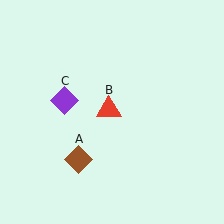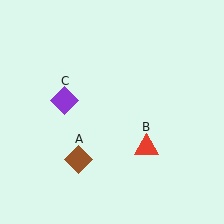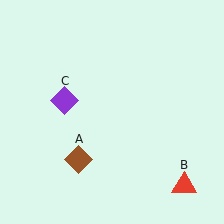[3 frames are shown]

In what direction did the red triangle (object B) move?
The red triangle (object B) moved down and to the right.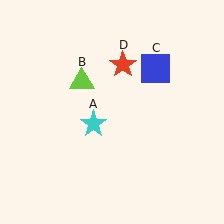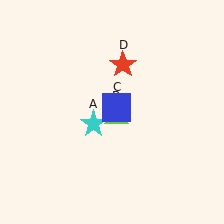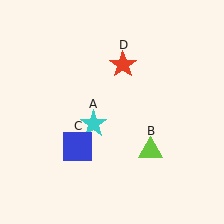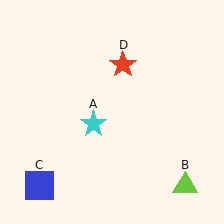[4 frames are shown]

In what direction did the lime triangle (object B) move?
The lime triangle (object B) moved down and to the right.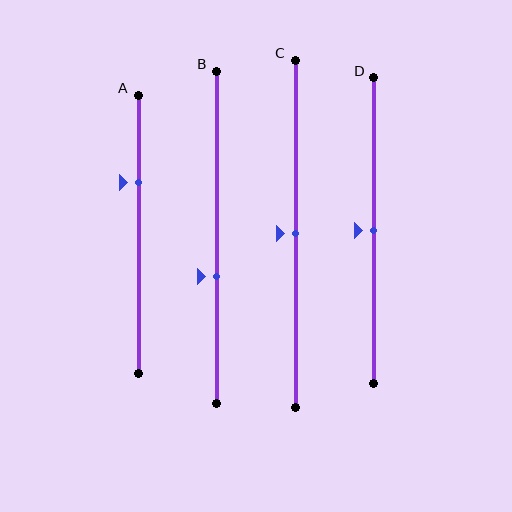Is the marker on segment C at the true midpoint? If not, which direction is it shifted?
Yes, the marker on segment C is at the true midpoint.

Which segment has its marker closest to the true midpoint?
Segment C has its marker closest to the true midpoint.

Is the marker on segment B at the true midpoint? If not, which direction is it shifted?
No, the marker on segment B is shifted downward by about 12% of the segment length.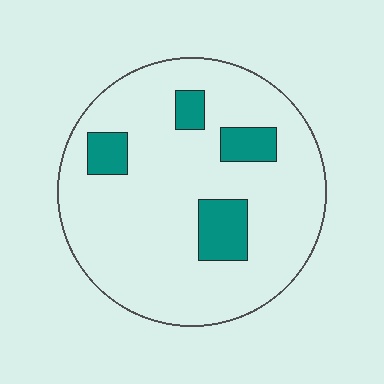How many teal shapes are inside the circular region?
4.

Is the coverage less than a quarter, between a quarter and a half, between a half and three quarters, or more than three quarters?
Less than a quarter.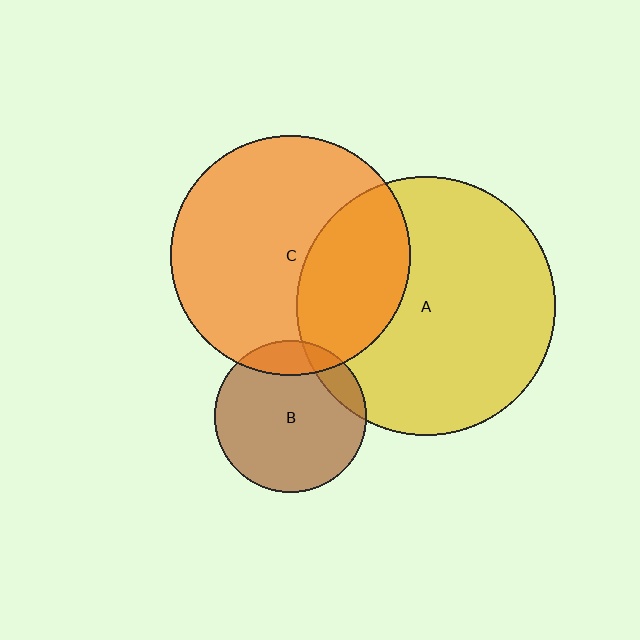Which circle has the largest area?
Circle A (yellow).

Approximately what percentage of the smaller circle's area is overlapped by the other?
Approximately 15%.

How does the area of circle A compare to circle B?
Approximately 2.9 times.